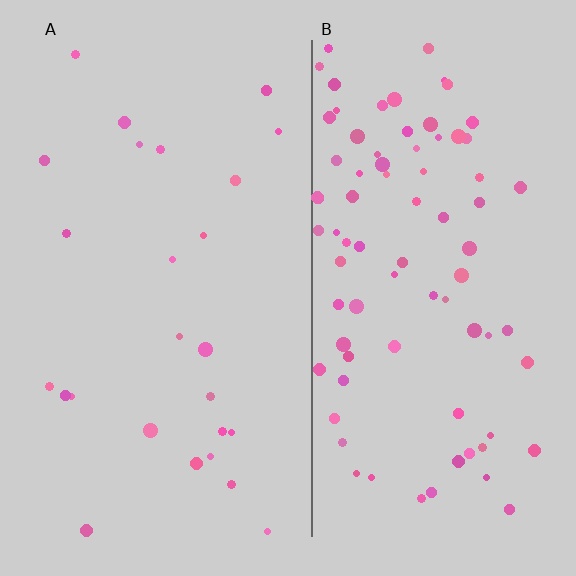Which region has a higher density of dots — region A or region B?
B (the right).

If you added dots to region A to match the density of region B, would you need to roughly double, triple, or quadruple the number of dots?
Approximately triple.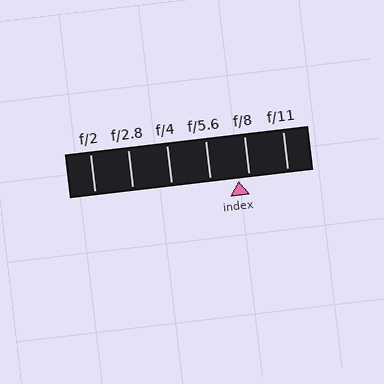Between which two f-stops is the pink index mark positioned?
The index mark is between f/5.6 and f/8.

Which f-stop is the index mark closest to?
The index mark is closest to f/8.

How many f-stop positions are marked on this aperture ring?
There are 6 f-stop positions marked.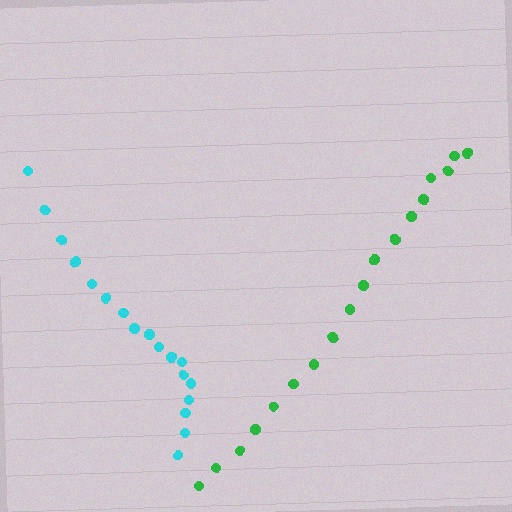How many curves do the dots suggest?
There are 2 distinct paths.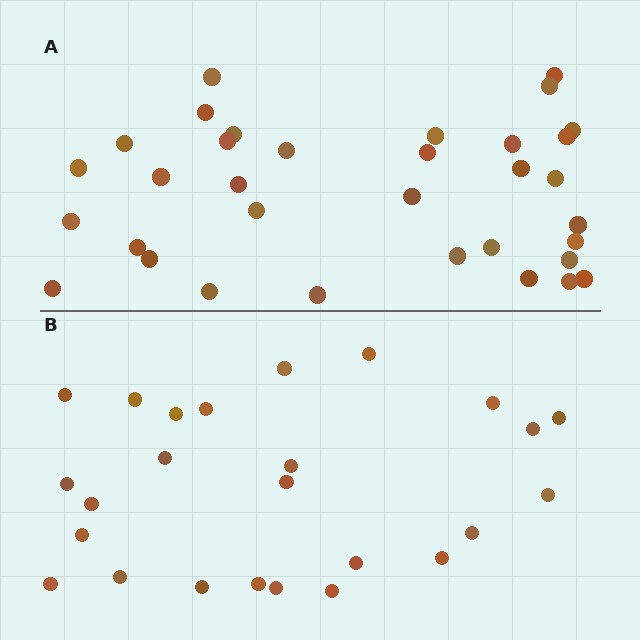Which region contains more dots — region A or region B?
Region A (the top region) has more dots.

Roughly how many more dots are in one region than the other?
Region A has roughly 8 or so more dots than region B.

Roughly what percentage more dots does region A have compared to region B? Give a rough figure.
About 35% more.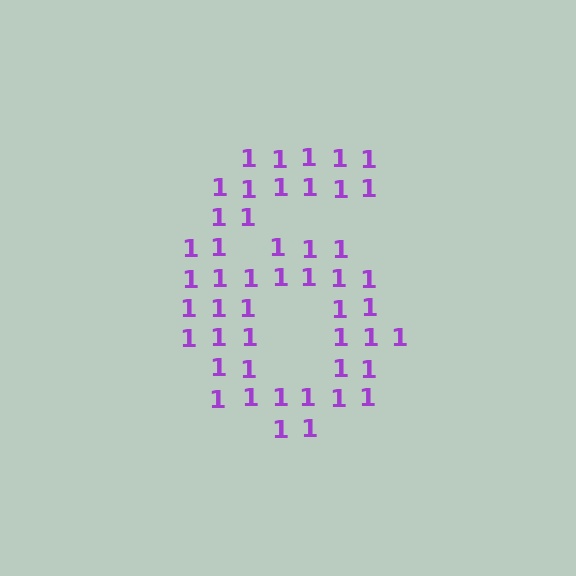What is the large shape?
The large shape is the digit 6.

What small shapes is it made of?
It is made of small digit 1's.